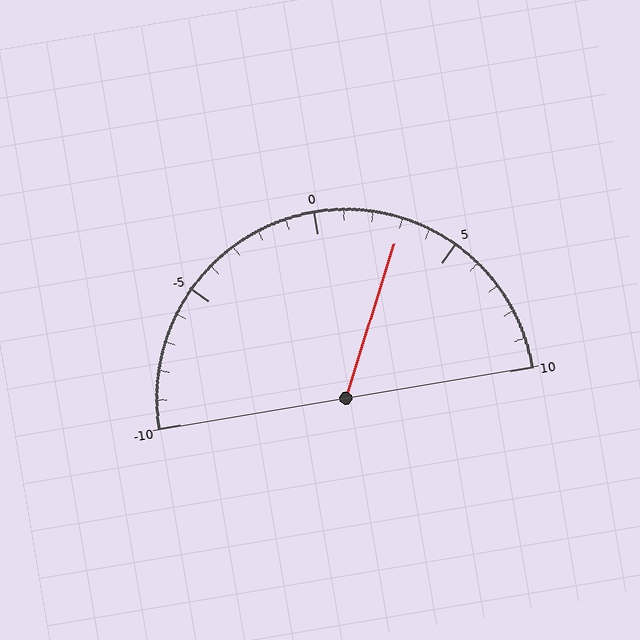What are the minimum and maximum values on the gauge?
The gauge ranges from -10 to 10.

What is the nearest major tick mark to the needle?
The nearest major tick mark is 5.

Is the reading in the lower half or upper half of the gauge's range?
The reading is in the upper half of the range (-10 to 10).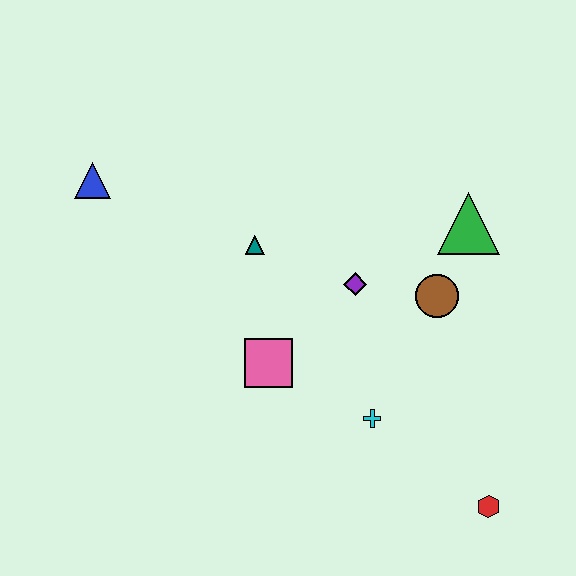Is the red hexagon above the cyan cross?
No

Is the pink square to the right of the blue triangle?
Yes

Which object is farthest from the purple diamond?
The blue triangle is farthest from the purple diamond.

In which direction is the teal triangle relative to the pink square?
The teal triangle is above the pink square.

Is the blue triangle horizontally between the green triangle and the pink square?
No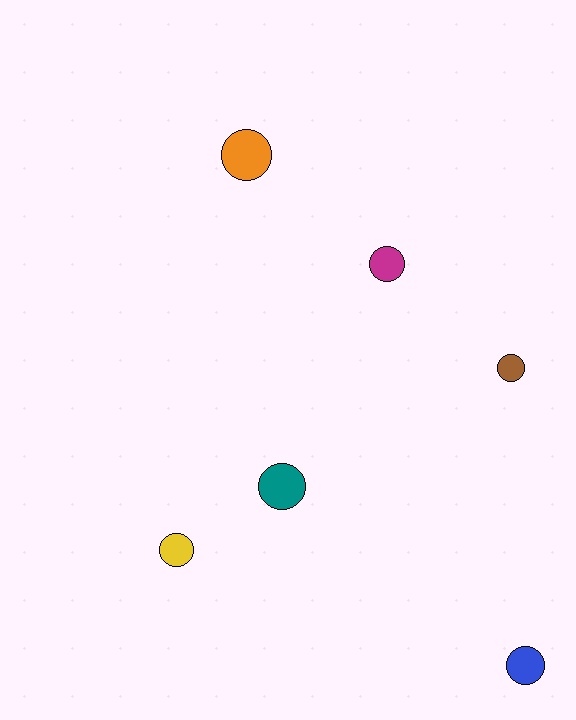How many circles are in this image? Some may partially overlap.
There are 6 circles.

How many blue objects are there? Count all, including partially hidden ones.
There is 1 blue object.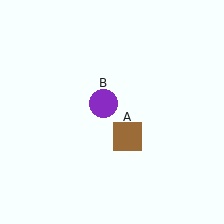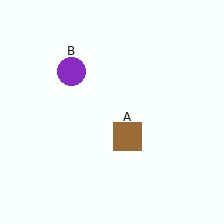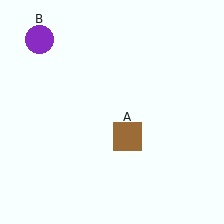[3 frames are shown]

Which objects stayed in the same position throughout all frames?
Brown square (object A) remained stationary.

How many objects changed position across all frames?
1 object changed position: purple circle (object B).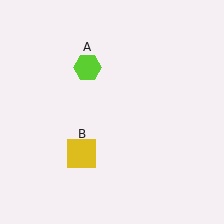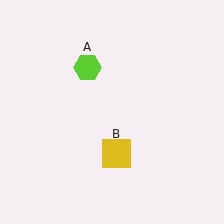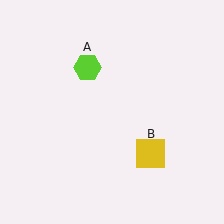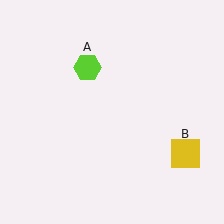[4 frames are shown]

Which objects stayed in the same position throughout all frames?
Lime hexagon (object A) remained stationary.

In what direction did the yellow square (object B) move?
The yellow square (object B) moved right.